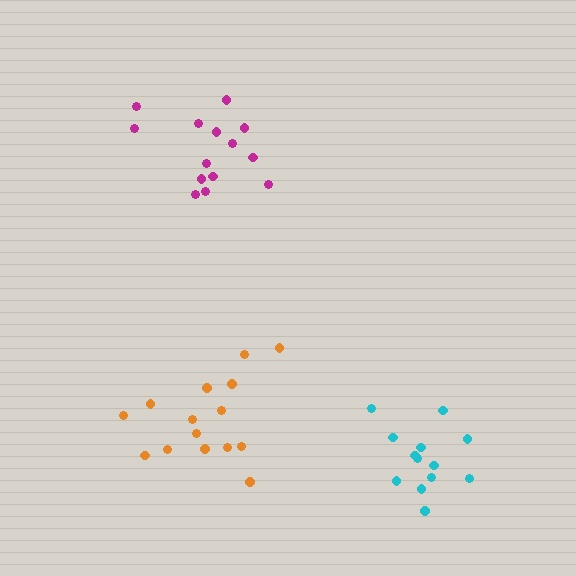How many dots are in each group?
Group 1: 13 dots, Group 2: 14 dots, Group 3: 15 dots (42 total).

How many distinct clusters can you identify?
There are 3 distinct clusters.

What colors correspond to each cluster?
The clusters are colored: cyan, magenta, orange.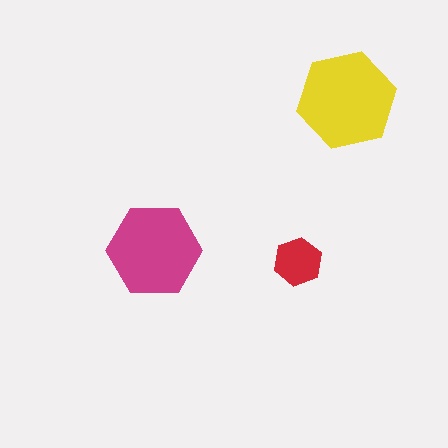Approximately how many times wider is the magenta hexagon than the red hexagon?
About 2 times wider.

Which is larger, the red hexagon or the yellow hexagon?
The yellow one.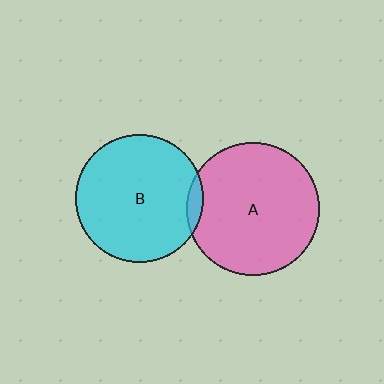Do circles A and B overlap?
Yes.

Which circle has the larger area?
Circle A (pink).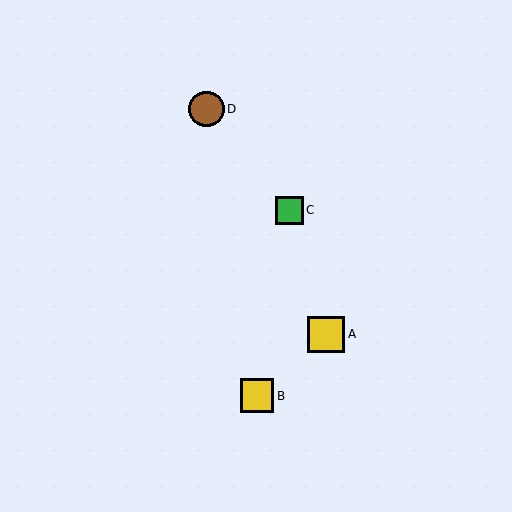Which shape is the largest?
The yellow square (labeled A) is the largest.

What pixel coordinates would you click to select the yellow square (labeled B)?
Click at (257, 396) to select the yellow square B.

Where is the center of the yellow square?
The center of the yellow square is at (257, 396).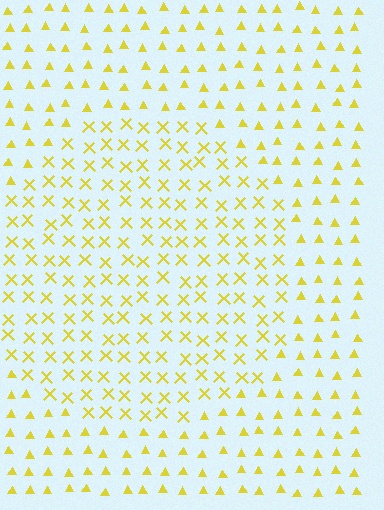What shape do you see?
I see a circle.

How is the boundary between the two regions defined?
The boundary is defined by a change in element shape: X marks inside vs. triangles outside. All elements share the same color and spacing.